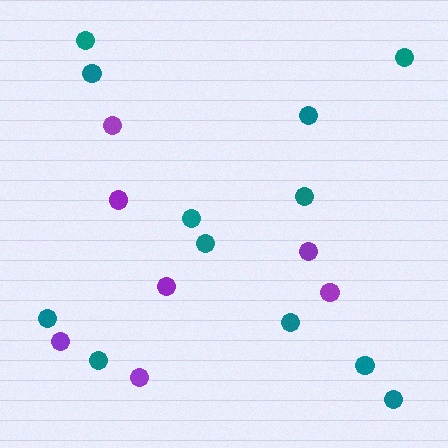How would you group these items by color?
There are 2 groups: one group of teal circles (12) and one group of purple circles (7).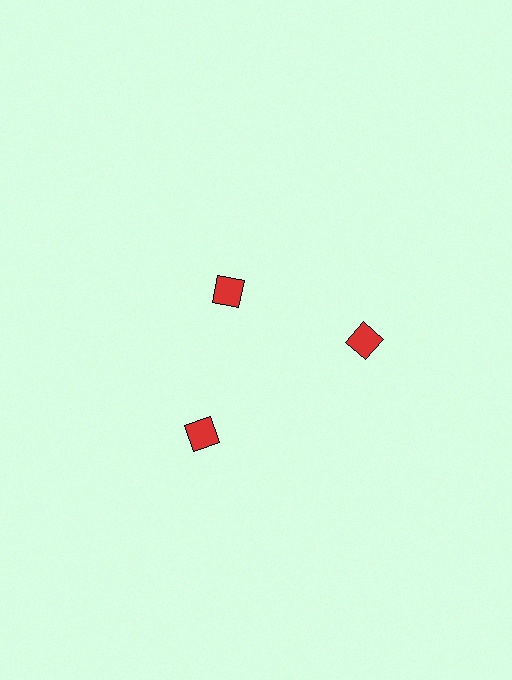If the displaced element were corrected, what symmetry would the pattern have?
It would have 3-fold rotational symmetry — the pattern would map onto itself every 120 degrees.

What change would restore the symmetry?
The symmetry would be restored by moving it outward, back onto the ring so that all 3 diamonds sit at equal angles and equal distance from the center.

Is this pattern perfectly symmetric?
No. The 3 red diamonds are arranged in a ring, but one element near the 11 o'clock position is pulled inward toward the center, breaking the 3-fold rotational symmetry.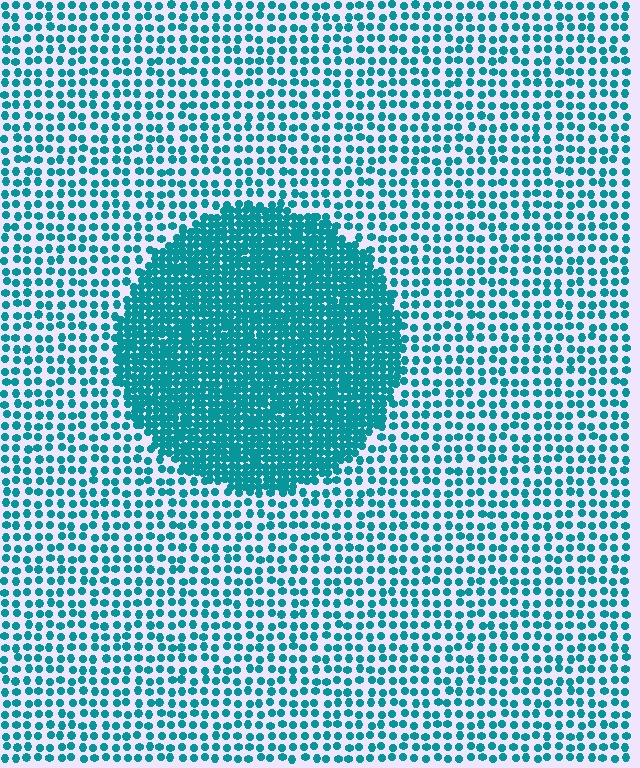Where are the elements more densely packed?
The elements are more densely packed inside the circle boundary.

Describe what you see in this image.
The image contains small teal elements arranged at two different densities. A circle-shaped region is visible where the elements are more densely packed than the surrounding area.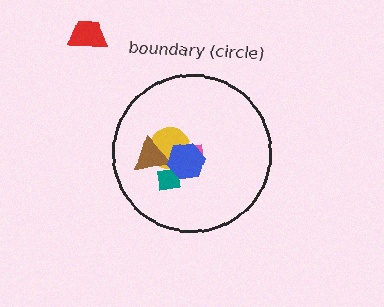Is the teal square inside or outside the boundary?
Inside.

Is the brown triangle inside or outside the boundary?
Inside.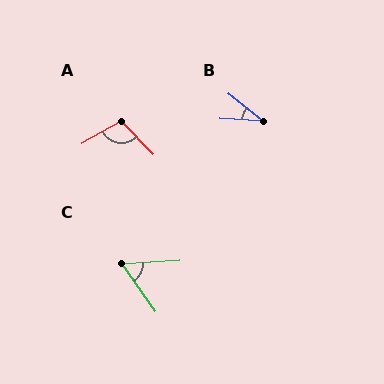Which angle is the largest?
A, at approximately 104 degrees.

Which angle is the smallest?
B, at approximately 35 degrees.